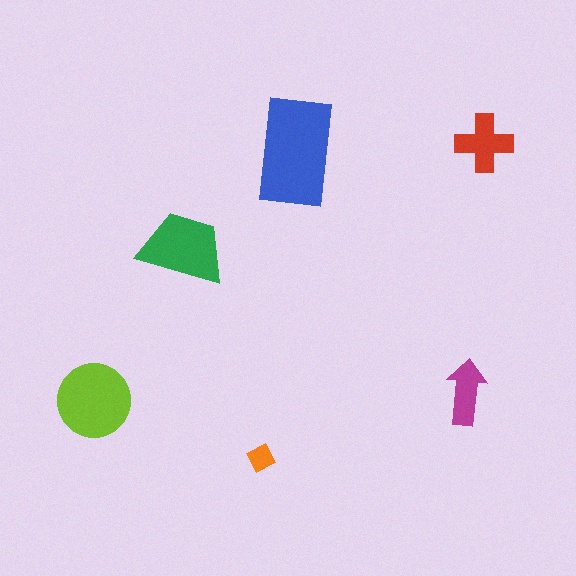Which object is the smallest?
The orange diamond.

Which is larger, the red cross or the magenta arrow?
The red cross.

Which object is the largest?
The blue rectangle.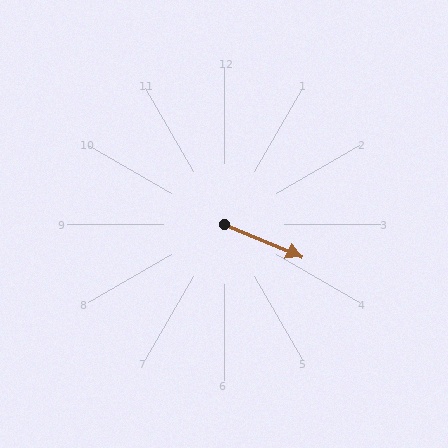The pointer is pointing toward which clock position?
Roughly 4 o'clock.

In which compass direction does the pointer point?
Southeast.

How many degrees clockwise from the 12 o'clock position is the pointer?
Approximately 113 degrees.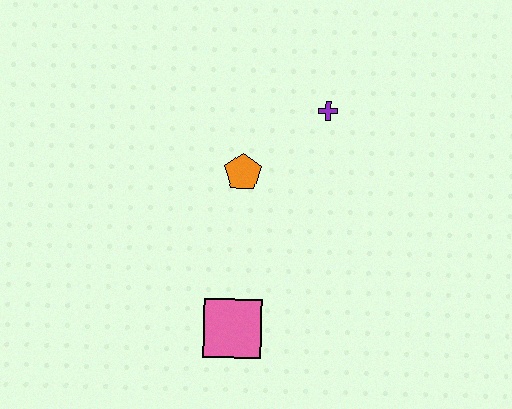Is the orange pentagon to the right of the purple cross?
No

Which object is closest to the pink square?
The orange pentagon is closest to the pink square.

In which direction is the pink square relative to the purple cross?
The pink square is below the purple cross.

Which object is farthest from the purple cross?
The pink square is farthest from the purple cross.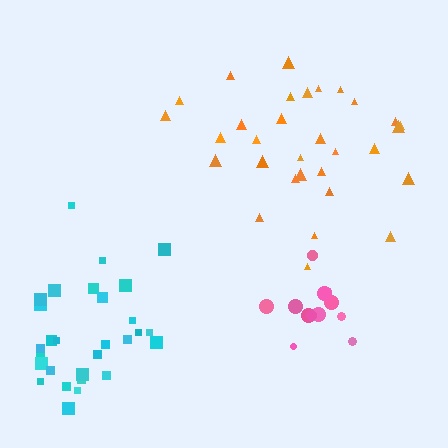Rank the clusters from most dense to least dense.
pink, cyan, orange.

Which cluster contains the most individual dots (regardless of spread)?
Orange (31).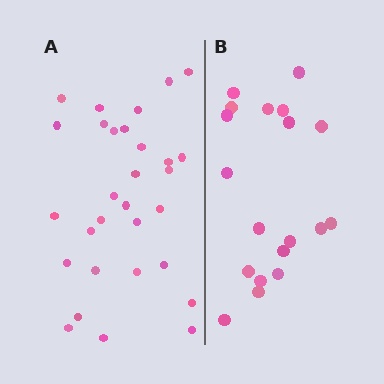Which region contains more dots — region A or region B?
Region A (the left region) has more dots.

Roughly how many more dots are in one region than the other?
Region A has roughly 12 or so more dots than region B.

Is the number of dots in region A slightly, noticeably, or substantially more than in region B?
Region A has substantially more. The ratio is roughly 1.6 to 1.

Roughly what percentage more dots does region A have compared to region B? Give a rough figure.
About 60% more.